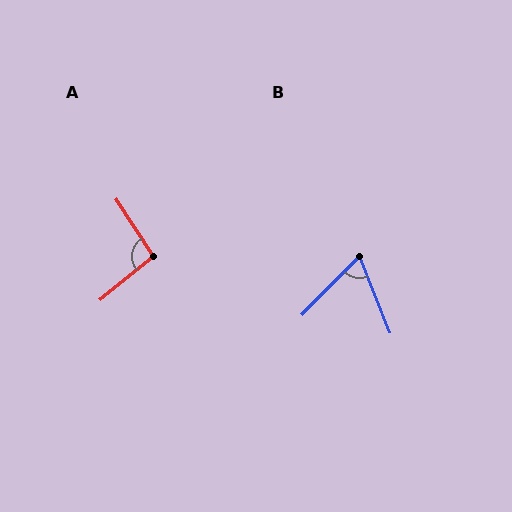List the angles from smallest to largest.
B (66°), A (96°).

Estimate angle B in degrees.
Approximately 66 degrees.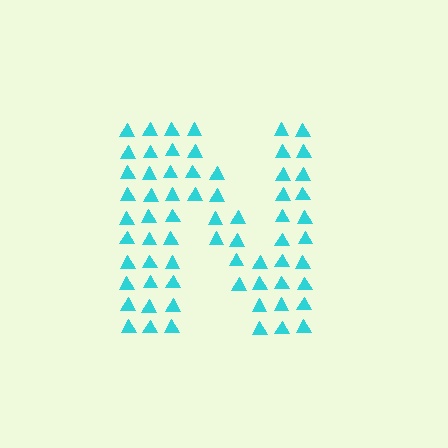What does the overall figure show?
The overall figure shows the letter N.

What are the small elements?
The small elements are triangles.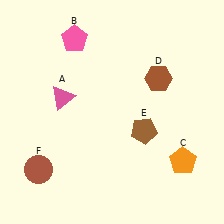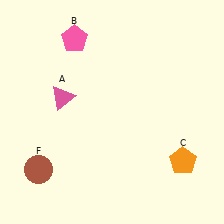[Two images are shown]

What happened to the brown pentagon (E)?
The brown pentagon (E) was removed in Image 2. It was in the bottom-right area of Image 1.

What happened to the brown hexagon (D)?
The brown hexagon (D) was removed in Image 2. It was in the top-right area of Image 1.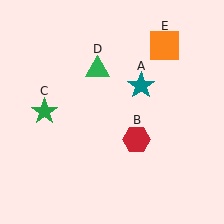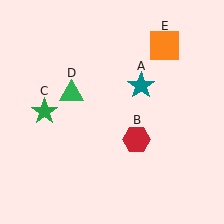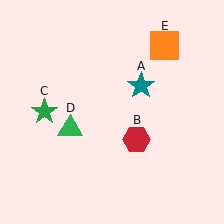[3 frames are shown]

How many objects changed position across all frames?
1 object changed position: green triangle (object D).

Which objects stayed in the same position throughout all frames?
Teal star (object A) and red hexagon (object B) and green star (object C) and orange square (object E) remained stationary.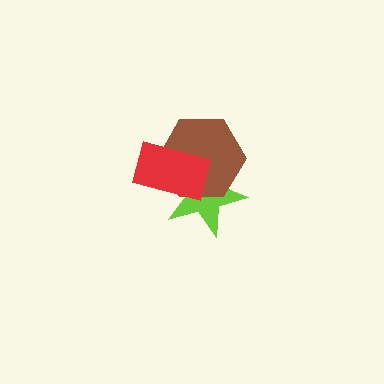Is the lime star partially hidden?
Yes, it is partially covered by another shape.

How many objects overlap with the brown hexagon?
2 objects overlap with the brown hexagon.